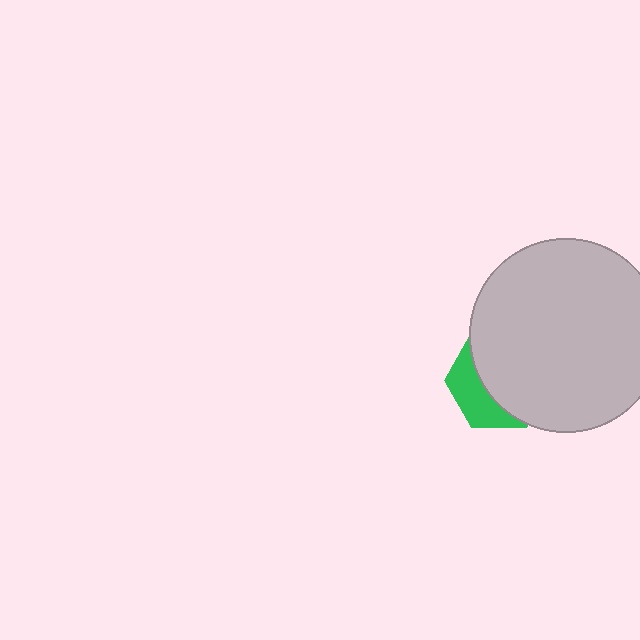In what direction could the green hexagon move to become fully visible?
The green hexagon could move left. That would shift it out from behind the light gray circle entirely.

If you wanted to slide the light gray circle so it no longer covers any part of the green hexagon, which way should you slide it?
Slide it right — that is the most direct way to separate the two shapes.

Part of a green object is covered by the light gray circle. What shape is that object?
It is a hexagon.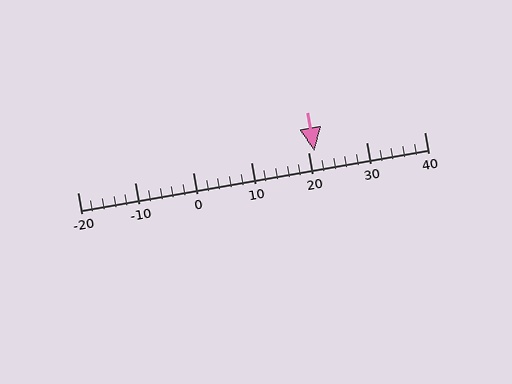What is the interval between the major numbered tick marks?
The major tick marks are spaced 10 units apart.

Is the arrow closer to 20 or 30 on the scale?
The arrow is closer to 20.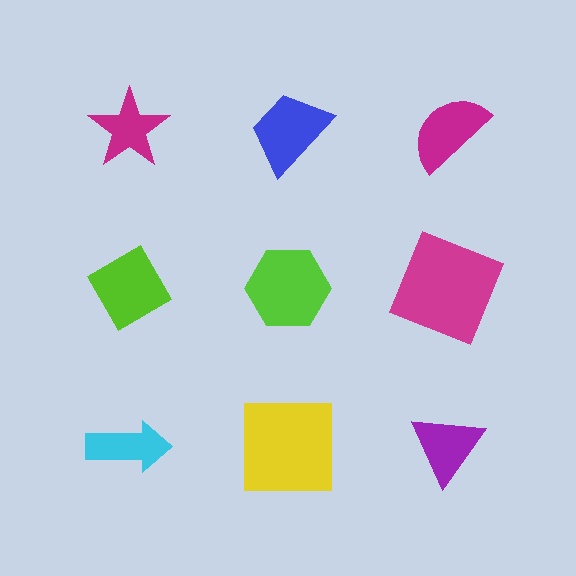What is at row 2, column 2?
A lime hexagon.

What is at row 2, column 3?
A magenta square.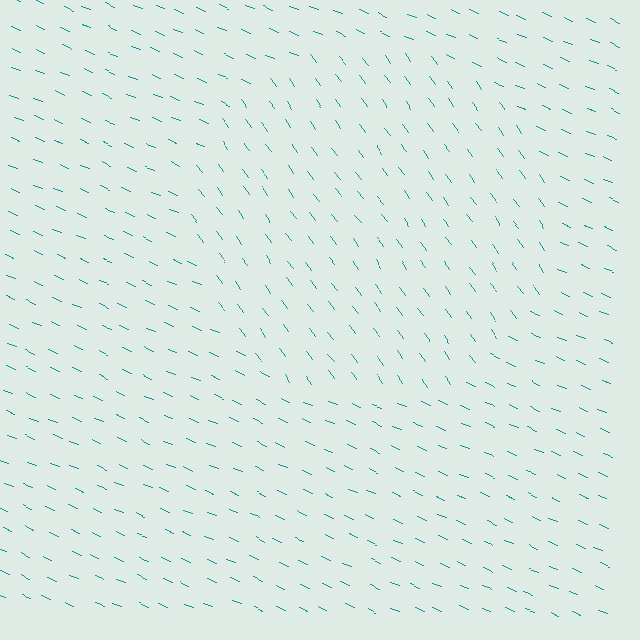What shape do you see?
I see a circle.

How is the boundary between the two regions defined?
The boundary is defined purely by a change in line orientation (approximately 31 degrees difference). All lines are the same color and thickness.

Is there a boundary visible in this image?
Yes, there is a texture boundary formed by a change in line orientation.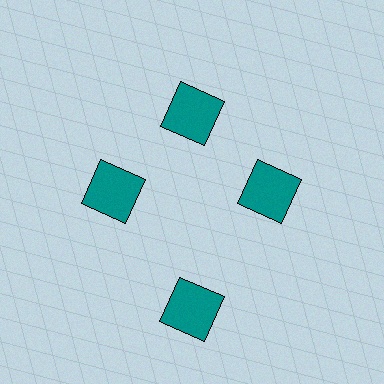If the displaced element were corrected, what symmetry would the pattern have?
It would have 4-fold rotational symmetry — the pattern would map onto itself every 90 degrees.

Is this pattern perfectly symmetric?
No. The 4 teal squares are arranged in a ring, but one element near the 6 o'clock position is pushed outward from the center, breaking the 4-fold rotational symmetry.